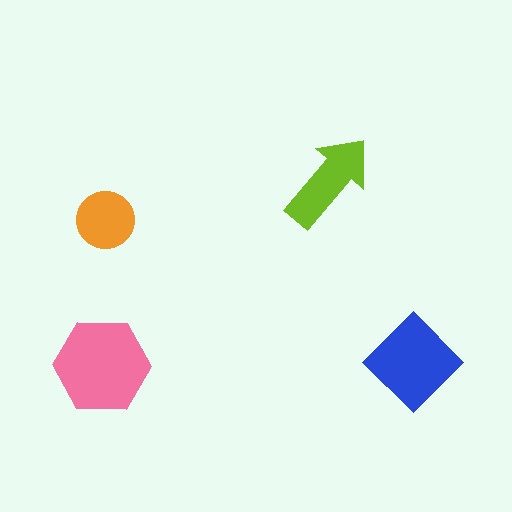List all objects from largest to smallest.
The pink hexagon, the blue diamond, the lime arrow, the orange circle.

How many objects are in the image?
There are 4 objects in the image.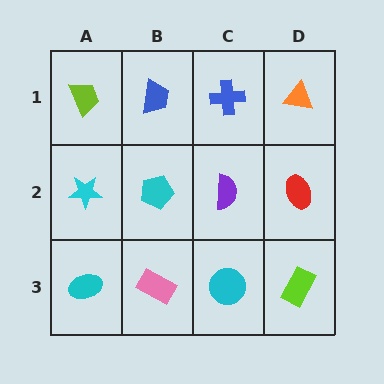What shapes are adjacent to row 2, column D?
An orange triangle (row 1, column D), a lime rectangle (row 3, column D), a purple semicircle (row 2, column C).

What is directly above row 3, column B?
A cyan pentagon.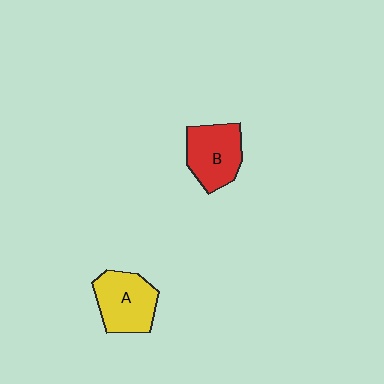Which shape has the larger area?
Shape A (yellow).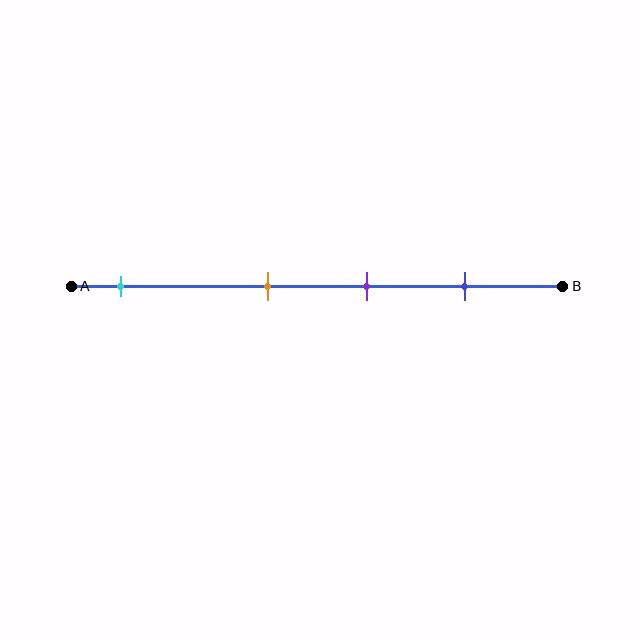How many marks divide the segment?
There are 4 marks dividing the segment.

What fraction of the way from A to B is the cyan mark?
The cyan mark is approximately 10% (0.1) of the way from A to B.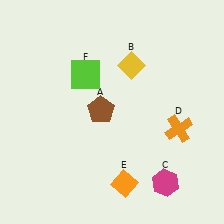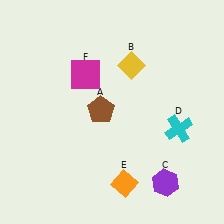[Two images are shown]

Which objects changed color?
C changed from magenta to purple. D changed from orange to cyan. F changed from lime to magenta.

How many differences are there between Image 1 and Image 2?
There are 3 differences between the two images.